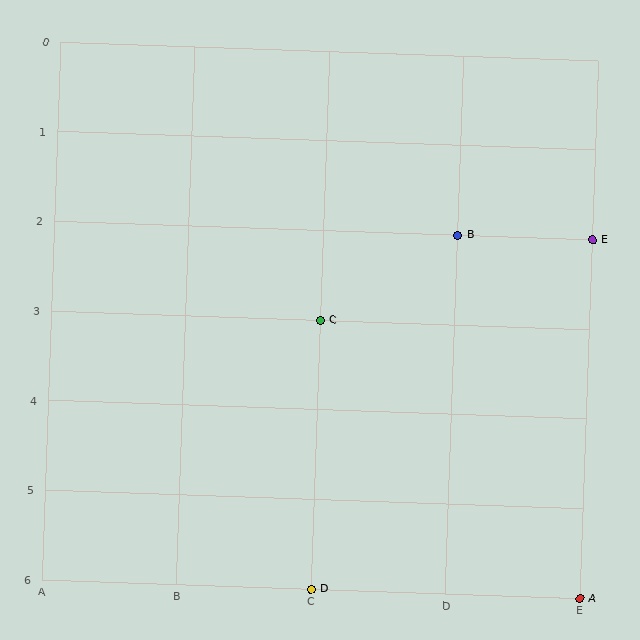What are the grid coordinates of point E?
Point E is at grid coordinates (E, 2).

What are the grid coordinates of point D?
Point D is at grid coordinates (C, 6).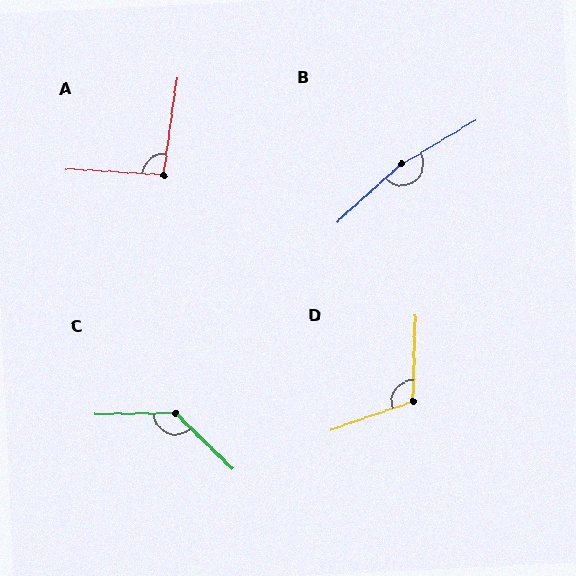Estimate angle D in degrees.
Approximately 111 degrees.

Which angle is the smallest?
A, at approximately 95 degrees.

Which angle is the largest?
B, at approximately 168 degrees.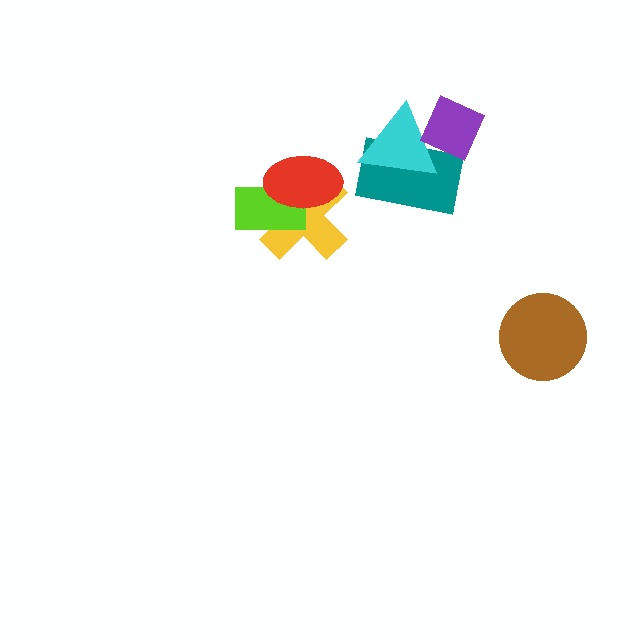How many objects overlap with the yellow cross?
2 objects overlap with the yellow cross.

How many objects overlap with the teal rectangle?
2 objects overlap with the teal rectangle.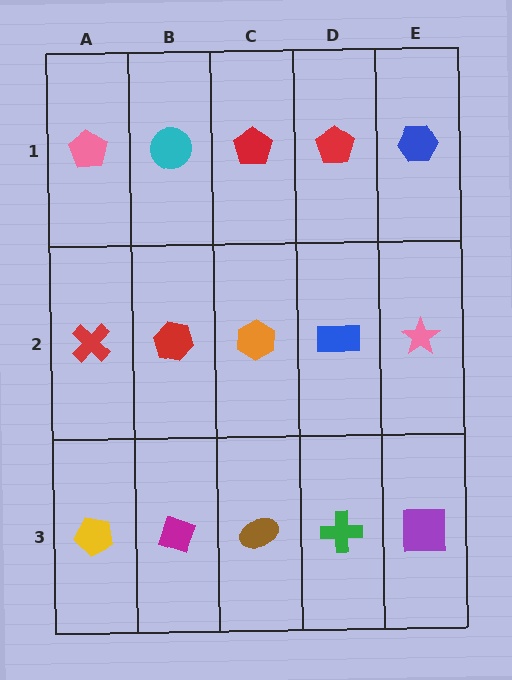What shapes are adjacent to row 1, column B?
A red hexagon (row 2, column B), a pink pentagon (row 1, column A), a red pentagon (row 1, column C).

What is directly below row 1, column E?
A pink star.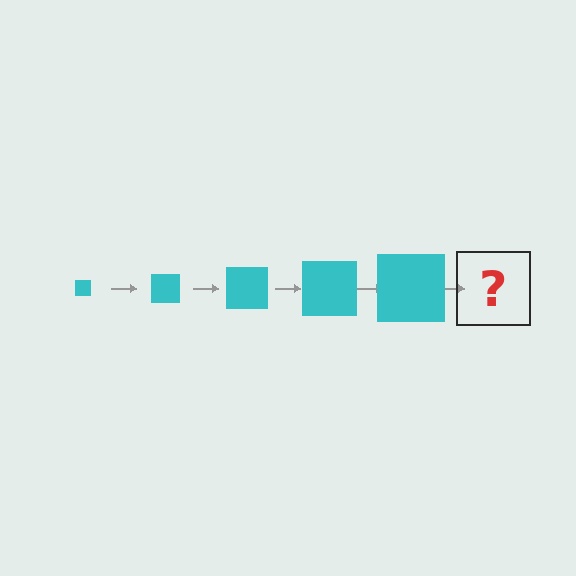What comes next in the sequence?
The next element should be a cyan square, larger than the previous one.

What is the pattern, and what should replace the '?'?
The pattern is that the square gets progressively larger each step. The '?' should be a cyan square, larger than the previous one.